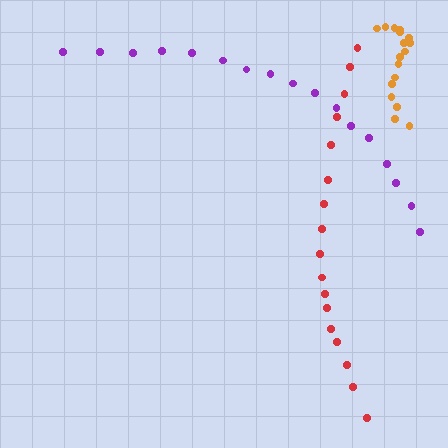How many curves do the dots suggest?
There are 3 distinct paths.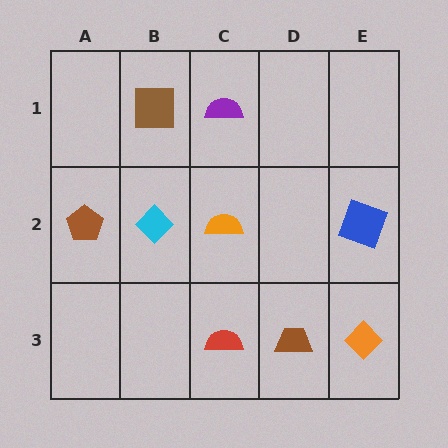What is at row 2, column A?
A brown pentagon.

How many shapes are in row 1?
2 shapes.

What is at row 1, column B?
A brown square.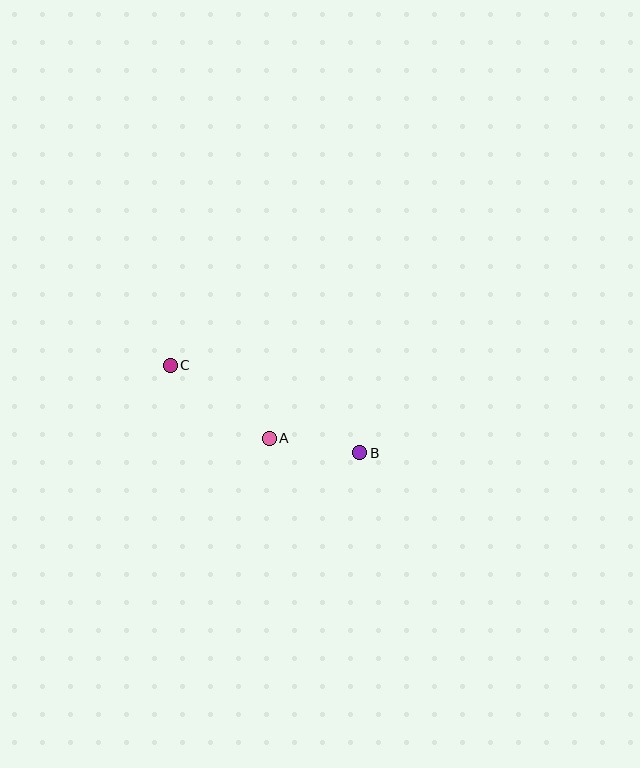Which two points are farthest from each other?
Points B and C are farthest from each other.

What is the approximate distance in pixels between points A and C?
The distance between A and C is approximately 123 pixels.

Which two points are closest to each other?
Points A and B are closest to each other.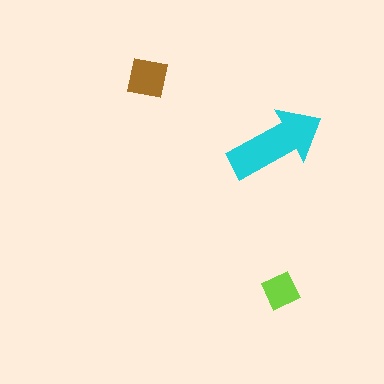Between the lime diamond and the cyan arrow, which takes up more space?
The cyan arrow.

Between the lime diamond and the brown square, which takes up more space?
The brown square.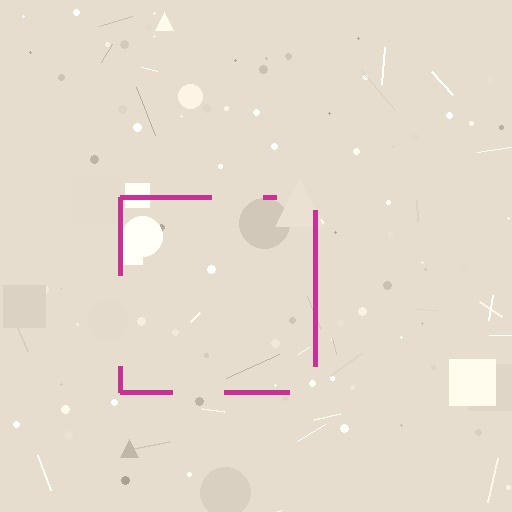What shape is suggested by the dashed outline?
The dashed outline suggests a square.